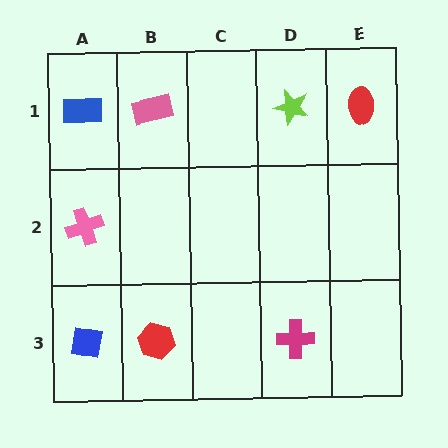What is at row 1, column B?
A pink rectangle.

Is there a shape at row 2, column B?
No, that cell is empty.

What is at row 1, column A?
A blue rectangle.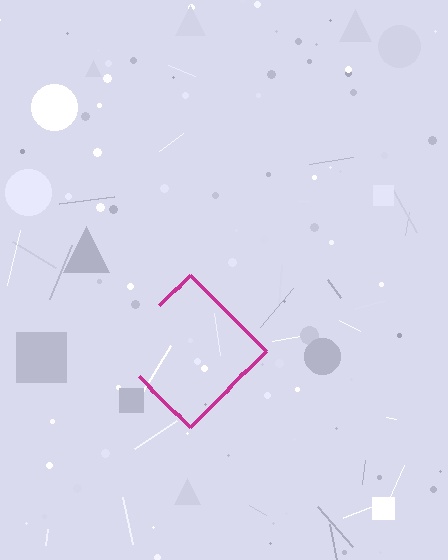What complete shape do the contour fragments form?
The contour fragments form a diamond.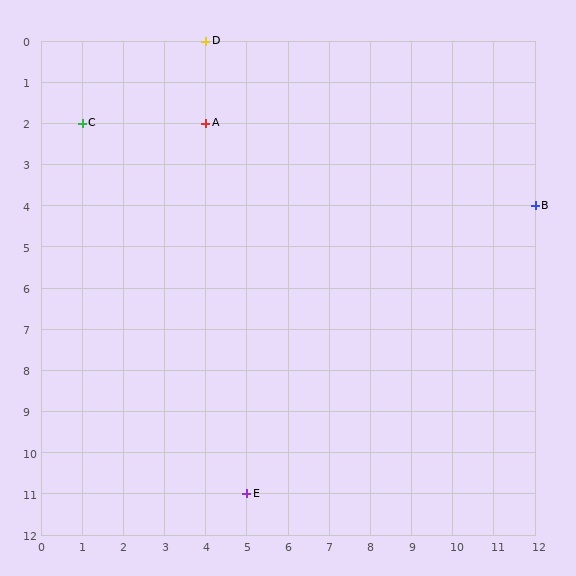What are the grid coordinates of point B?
Point B is at grid coordinates (12, 4).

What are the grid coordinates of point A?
Point A is at grid coordinates (4, 2).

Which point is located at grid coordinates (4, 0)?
Point D is at (4, 0).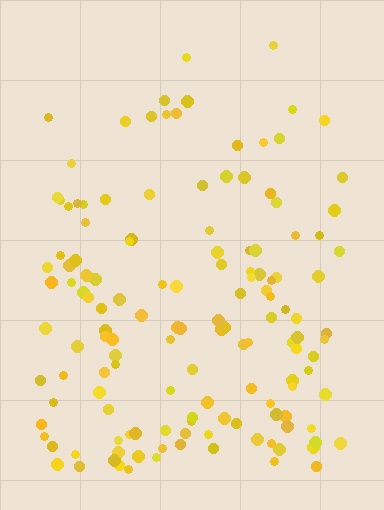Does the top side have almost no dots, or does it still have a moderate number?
Still a moderate number, just noticeably fewer than the bottom.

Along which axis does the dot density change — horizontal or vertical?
Vertical.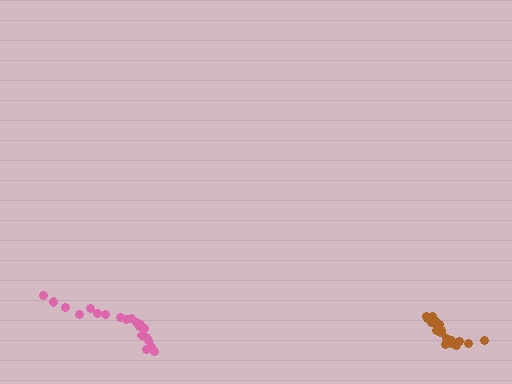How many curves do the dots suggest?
There are 2 distinct paths.